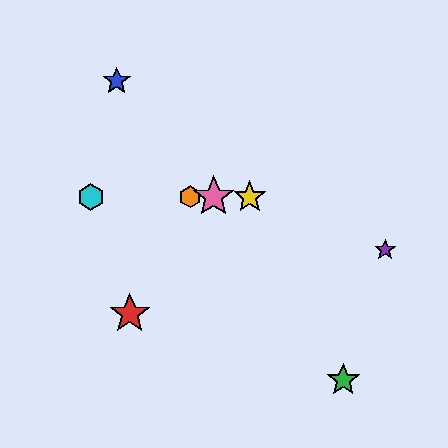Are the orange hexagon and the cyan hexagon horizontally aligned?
Yes, both are at y≈197.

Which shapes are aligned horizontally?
The yellow star, the orange hexagon, the cyan hexagon, the pink star are aligned horizontally.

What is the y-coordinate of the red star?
The red star is at y≈314.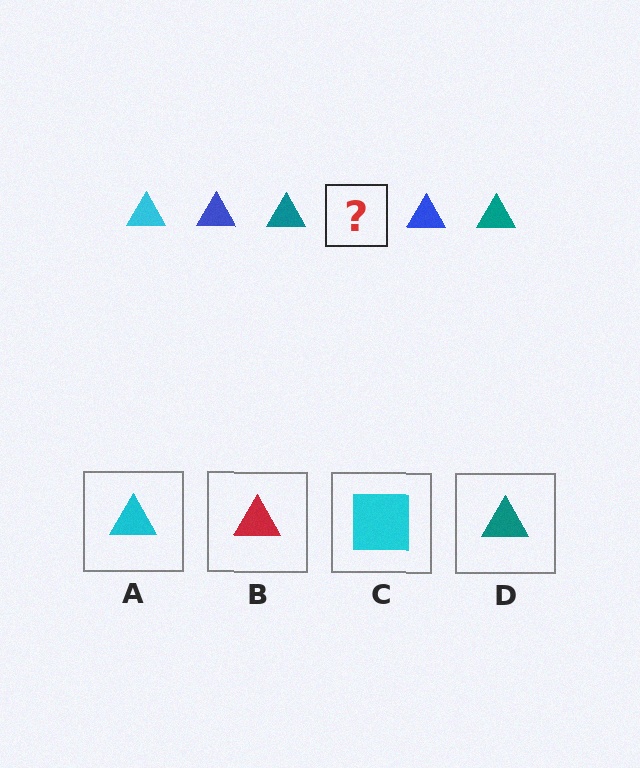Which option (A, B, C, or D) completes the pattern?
A.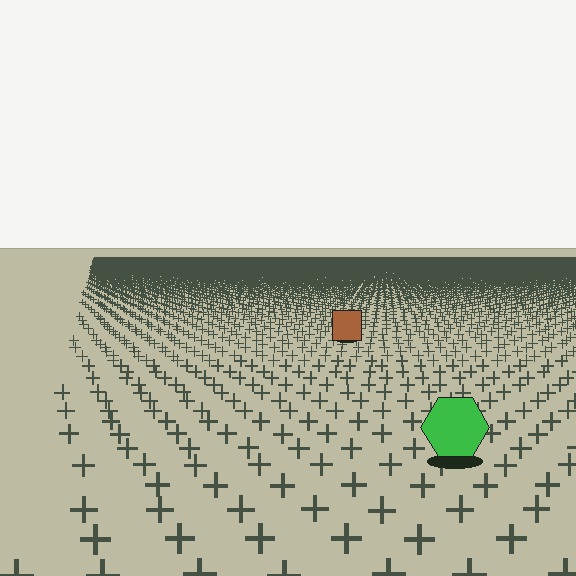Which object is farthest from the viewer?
The brown square is farthest from the viewer. It appears smaller and the ground texture around it is denser.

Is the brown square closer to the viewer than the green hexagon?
No. The green hexagon is closer — you can tell from the texture gradient: the ground texture is coarser near it.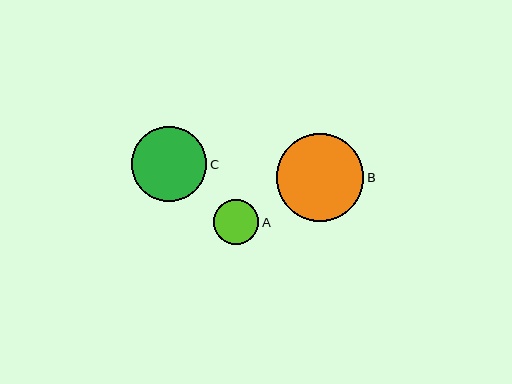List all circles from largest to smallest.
From largest to smallest: B, C, A.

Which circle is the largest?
Circle B is the largest with a size of approximately 87 pixels.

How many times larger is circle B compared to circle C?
Circle B is approximately 1.2 times the size of circle C.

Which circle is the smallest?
Circle A is the smallest with a size of approximately 45 pixels.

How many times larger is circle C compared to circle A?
Circle C is approximately 1.7 times the size of circle A.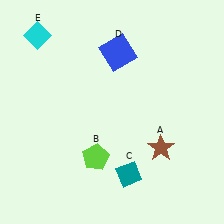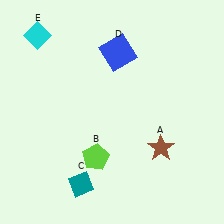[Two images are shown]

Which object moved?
The teal diamond (C) moved left.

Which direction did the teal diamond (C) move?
The teal diamond (C) moved left.